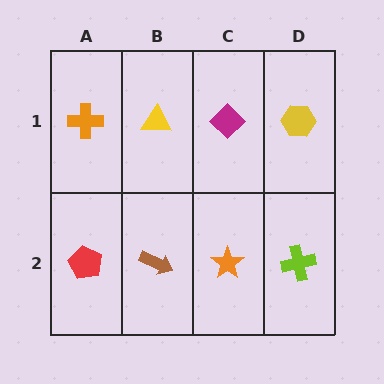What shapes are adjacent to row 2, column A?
An orange cross (row 1, column A), a brown arrow (row 2, column B).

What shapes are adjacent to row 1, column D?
A lime cross (row 2, column D), a magenta diamond (row 1, column C).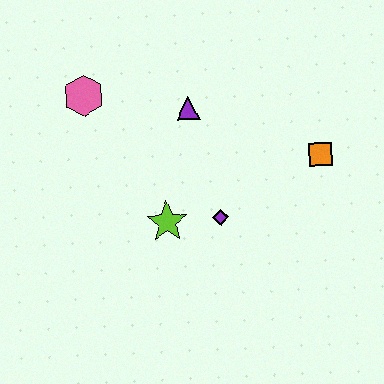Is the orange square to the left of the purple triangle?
No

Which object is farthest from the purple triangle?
The orange square is farthest from the purple triangle.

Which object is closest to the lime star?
The purple diamond is closest to the lime star.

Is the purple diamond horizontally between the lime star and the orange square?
Yes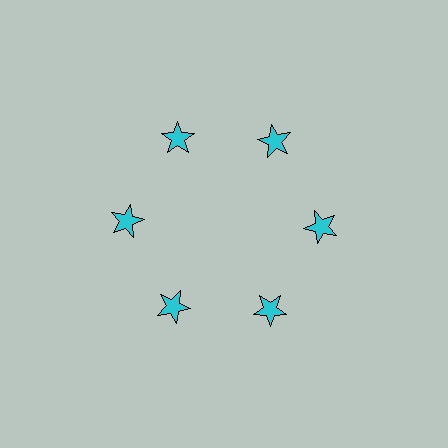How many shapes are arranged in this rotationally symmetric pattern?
There are 6 shapes, arranged in 6 groups of 1.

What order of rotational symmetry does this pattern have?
This pattern has 6-fold rotational symmetry.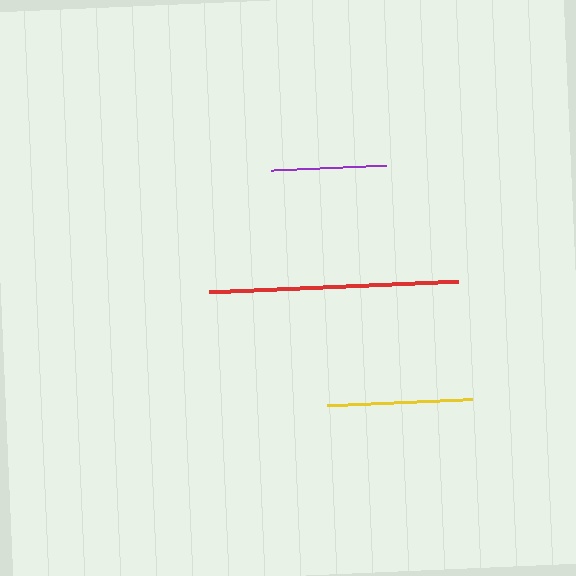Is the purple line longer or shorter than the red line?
The red line is longer than the purple line.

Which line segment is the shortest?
The purple line is the shortest at approximately 115 pixels.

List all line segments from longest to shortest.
From longest to shortest: red, yellow, purple.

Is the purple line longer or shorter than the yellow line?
The yellow line is longer than the purple line.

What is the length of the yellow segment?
The yellow segment is approximately 146 pixels long.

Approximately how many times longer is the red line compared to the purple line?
The red line is approximately 2.2 times the length of the purple line.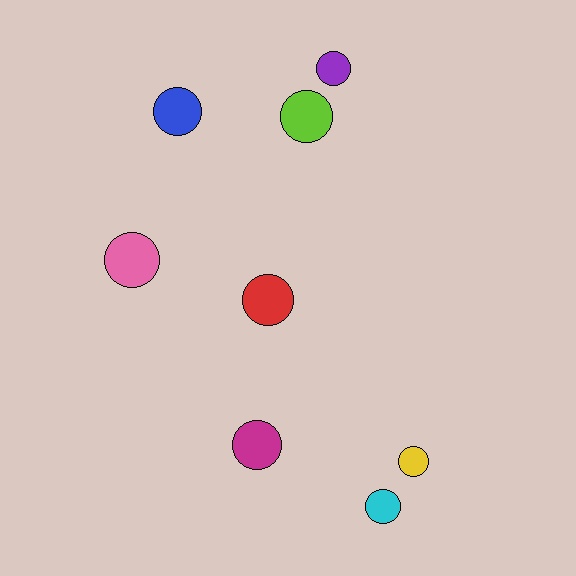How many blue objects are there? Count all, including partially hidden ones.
There is 1 blue object.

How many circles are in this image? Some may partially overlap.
There are 8 circles.